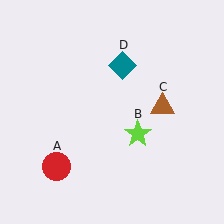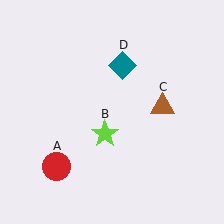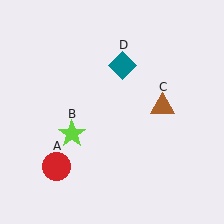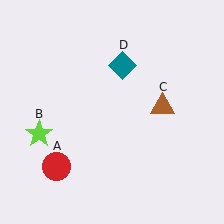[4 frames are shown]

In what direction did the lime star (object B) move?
The lime star (object B) moved left.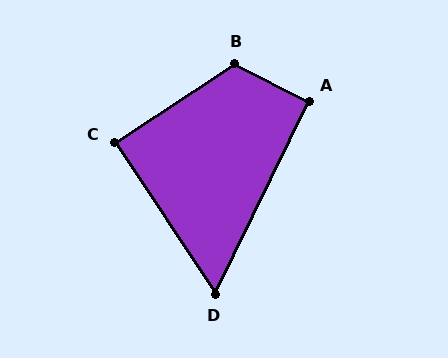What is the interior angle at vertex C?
Approximately 90 degrees (approximately right).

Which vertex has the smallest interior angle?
D, at approximately 60 degrees.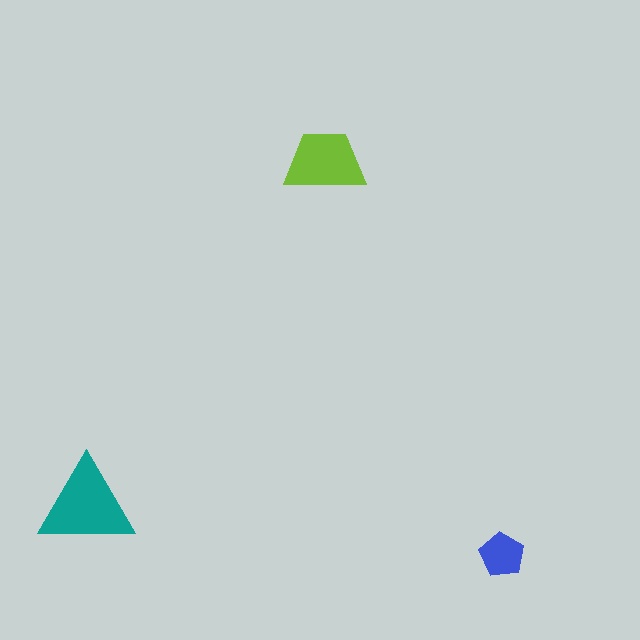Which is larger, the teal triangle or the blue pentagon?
The teal triangle.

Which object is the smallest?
The blue pentagon.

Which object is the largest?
The teal triangle.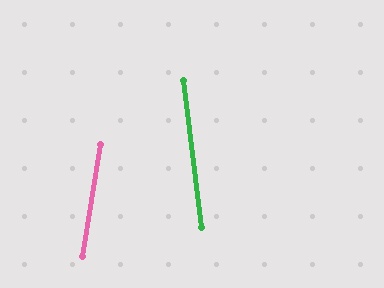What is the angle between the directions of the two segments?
Approximately 16 degrees.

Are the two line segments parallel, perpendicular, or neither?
Neither parallel nor perpendicular — they differ by about 16°.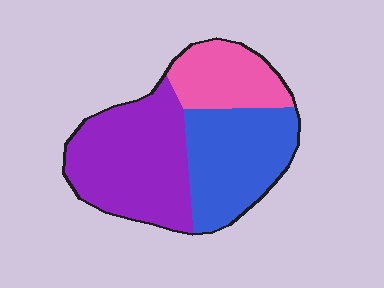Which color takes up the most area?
Purple, at roughly 45%.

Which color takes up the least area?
Pink, at roughly 20%.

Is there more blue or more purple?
Purple.